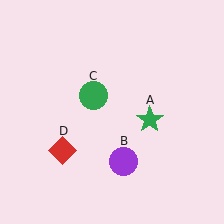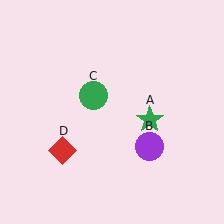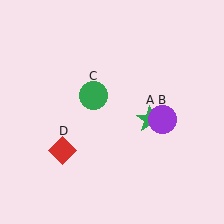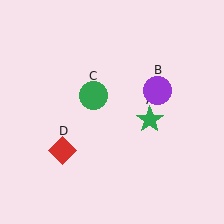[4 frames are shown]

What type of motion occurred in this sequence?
The purple circle (object B) rotated counterclockwise around the center of the scene.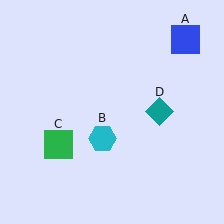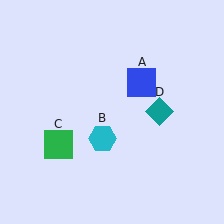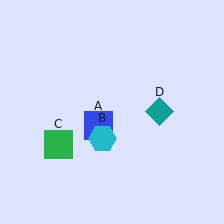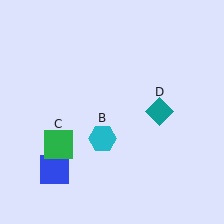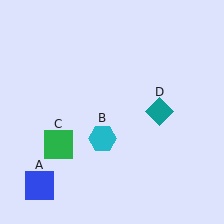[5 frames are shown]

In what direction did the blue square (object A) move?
The blue square (object A) moved down and to the left.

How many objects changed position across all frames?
1 object changed position: blue square (object A).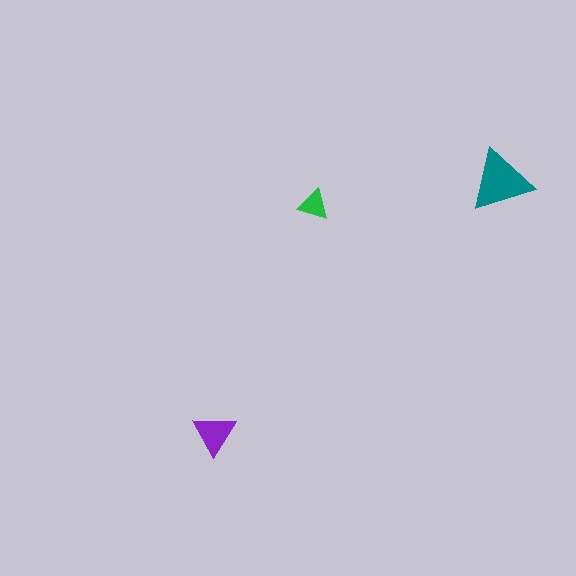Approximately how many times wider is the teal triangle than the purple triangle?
About 1.5 times wider.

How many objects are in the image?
There are 3 objects in the image.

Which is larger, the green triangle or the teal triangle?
The teal one.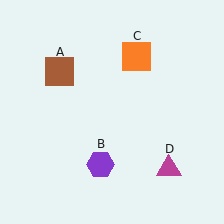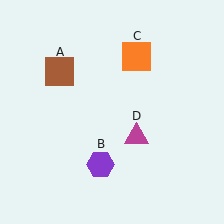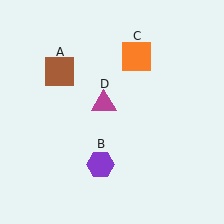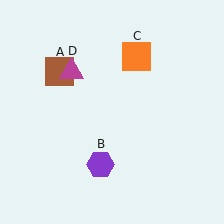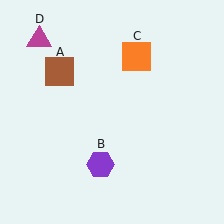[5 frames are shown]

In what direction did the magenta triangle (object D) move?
The magenta triangle (object D) moved up and to the left.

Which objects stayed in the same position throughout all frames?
Brown square (object A) and purple hexagon (object B) and orange square (object C) remained stationary.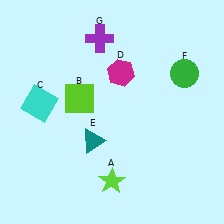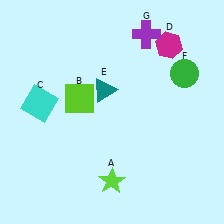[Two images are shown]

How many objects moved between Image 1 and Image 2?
3 objects moved between the two images.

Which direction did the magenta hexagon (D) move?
The magenta hexagon (D) moved right.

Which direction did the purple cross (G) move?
The purple cross (G) moved right.